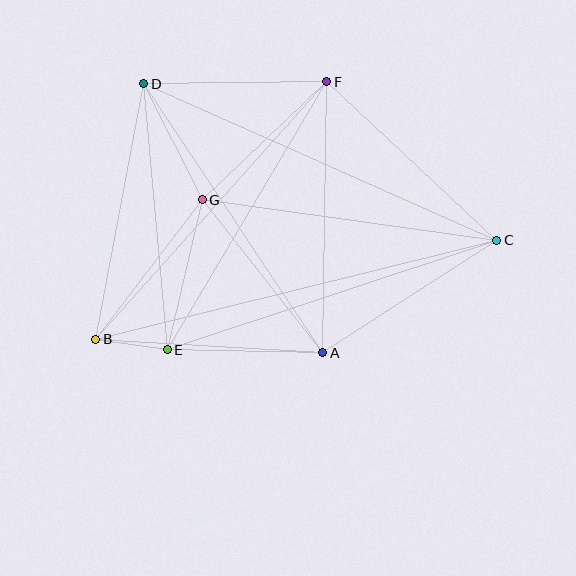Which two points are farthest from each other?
Points B and C are farthest from each other.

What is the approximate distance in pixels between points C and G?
The distance between C and G is approximately 297 pixels.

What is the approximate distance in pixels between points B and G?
The distance between B and G is approximately 176 pixels.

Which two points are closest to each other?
Points B and E are closest to each other.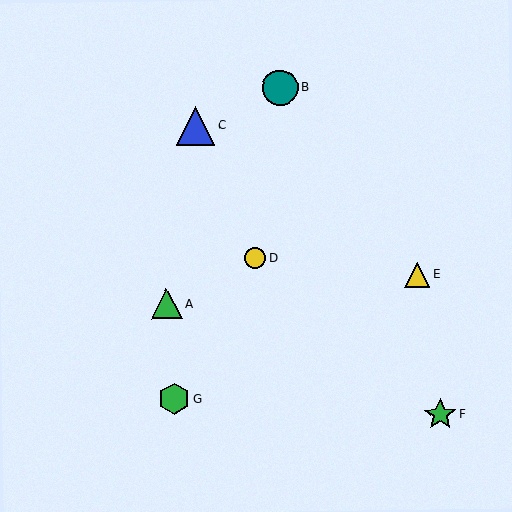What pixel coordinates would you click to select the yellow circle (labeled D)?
Click at (255, 258) to select the yellow circle D.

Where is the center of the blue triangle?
The center of the blue triangle is at (196, 126).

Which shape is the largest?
The blue triangle (labeled C) is the largest.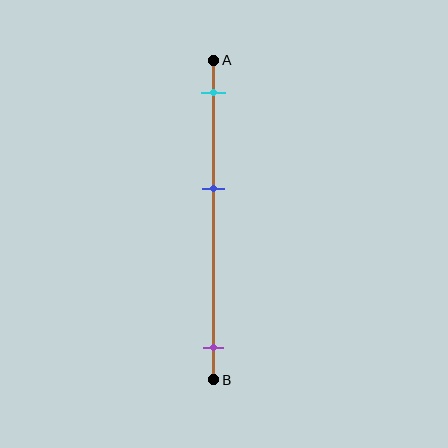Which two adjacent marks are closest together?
The cyan and blue marks are the closest adjacent pair.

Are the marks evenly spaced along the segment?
No, the marks are not evenly spaced.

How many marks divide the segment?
There are 3 marks dividing the segment.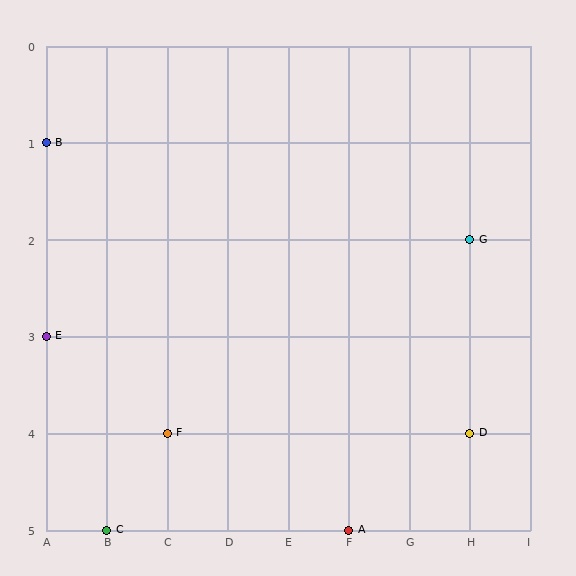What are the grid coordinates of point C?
Point C is at grid coordinates (B, 5).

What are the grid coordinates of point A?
Point A is at grid coordinates (F, 5).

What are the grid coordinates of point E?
Point E is at grid coordinates (A, 3).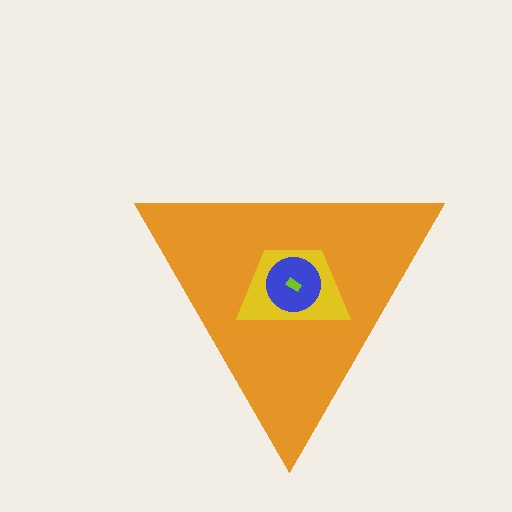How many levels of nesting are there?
4.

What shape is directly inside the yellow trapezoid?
The blue circle.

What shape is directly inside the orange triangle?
The yellow trapezoid.